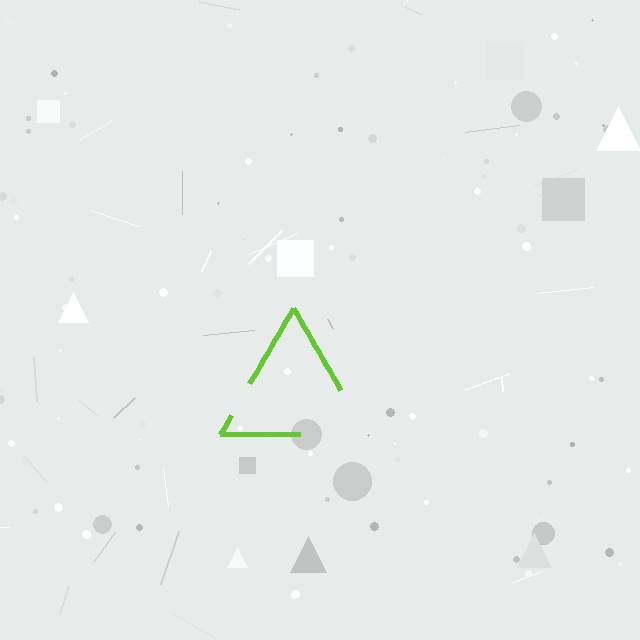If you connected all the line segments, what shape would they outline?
They would outline a triangle.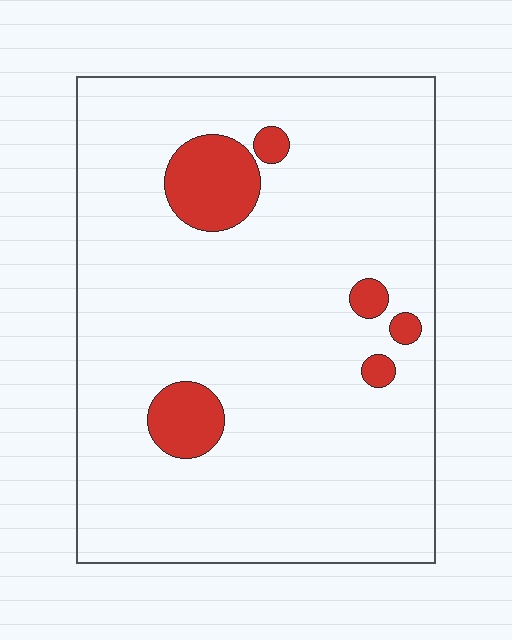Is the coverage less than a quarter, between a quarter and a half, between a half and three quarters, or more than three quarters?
Less than a quarter.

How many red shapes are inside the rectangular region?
6.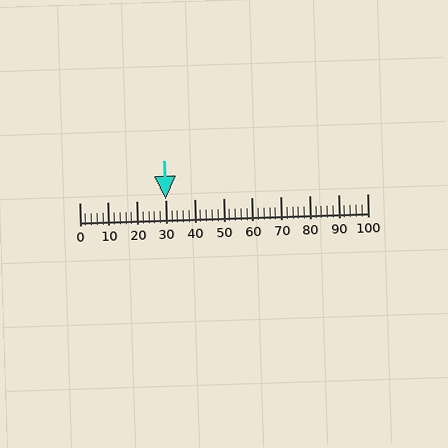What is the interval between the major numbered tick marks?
The major tick marks are spaced 10 units apart.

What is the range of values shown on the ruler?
The ruler shows values from 0 to 100.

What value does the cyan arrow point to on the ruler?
The cyan arrow points to approximately 30.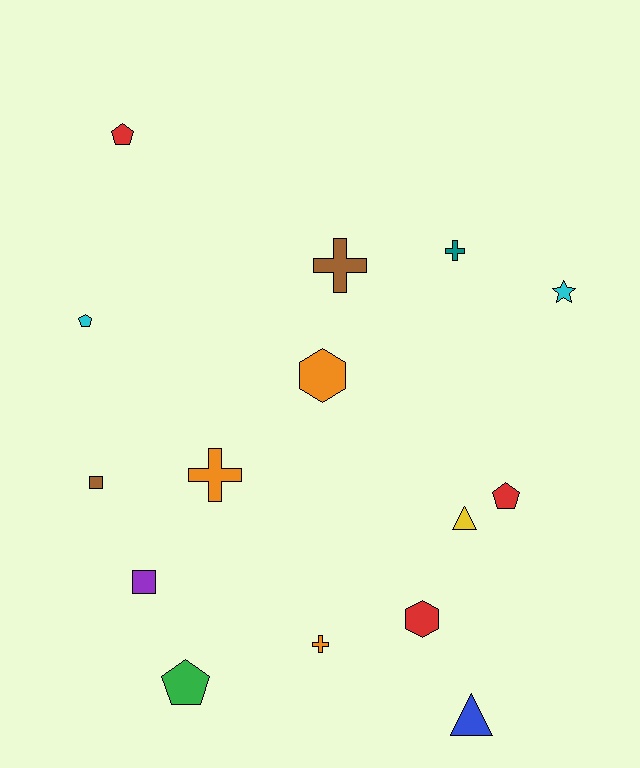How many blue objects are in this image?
There is 1 blue object.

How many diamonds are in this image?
There are no diamonds.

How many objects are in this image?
There are 15 objects.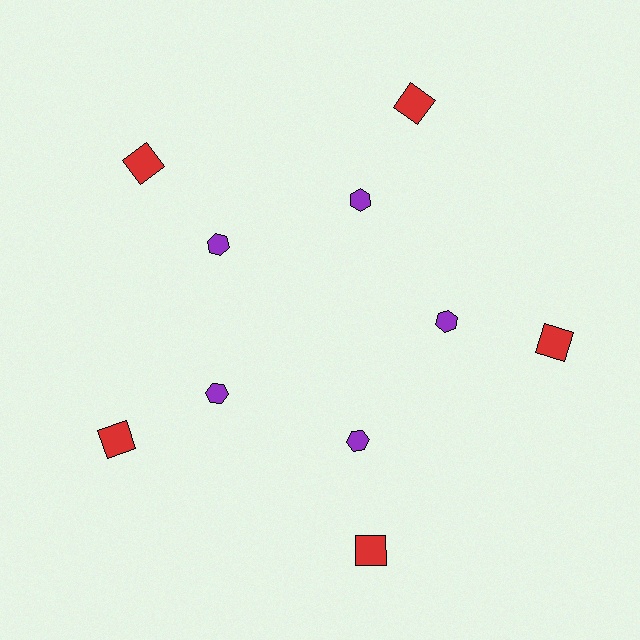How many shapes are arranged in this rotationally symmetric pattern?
There are 10 shapes, arranged in 5 groups of 2.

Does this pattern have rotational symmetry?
Yes, this pattern has 5-fold rotational symmetry. It looks the same after rotating 72 degrees around the center.